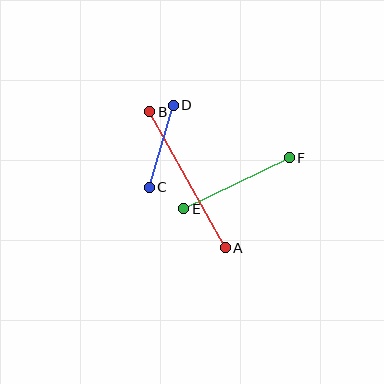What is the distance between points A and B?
The distance is approximately 156 pixels.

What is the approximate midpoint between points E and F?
The midpoint is at approximately (236, 183) pixels.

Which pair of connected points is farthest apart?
Points A and B are farthest apart.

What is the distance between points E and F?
The distance is approximately 117 pixels.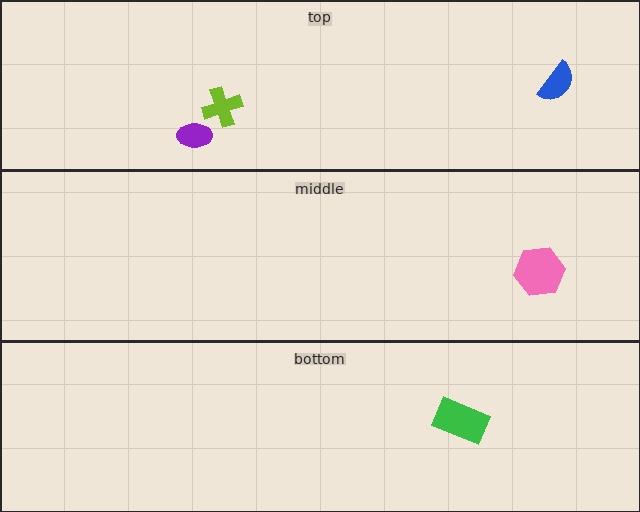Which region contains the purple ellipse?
The top region.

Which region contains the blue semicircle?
The top region.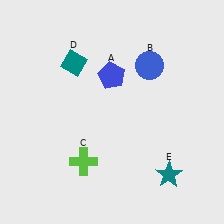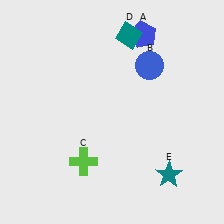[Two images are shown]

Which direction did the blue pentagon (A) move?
The blue pentagon (A) moved up.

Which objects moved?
The objects that moved are: the blue pentagon (A), the teal diamond (D).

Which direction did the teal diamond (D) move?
The teal diamond (D) moved right.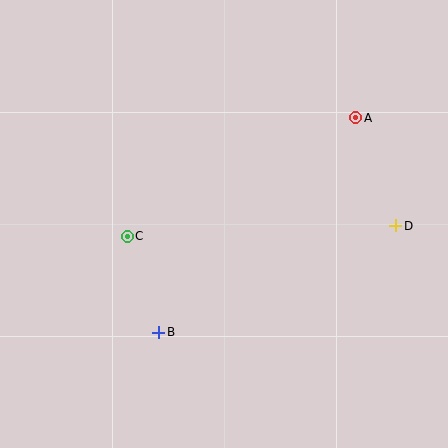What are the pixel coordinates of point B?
Point B is at (159, 332).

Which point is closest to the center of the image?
Point C at (127, 236) is closest to the center.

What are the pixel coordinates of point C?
Point C is at (127, 236).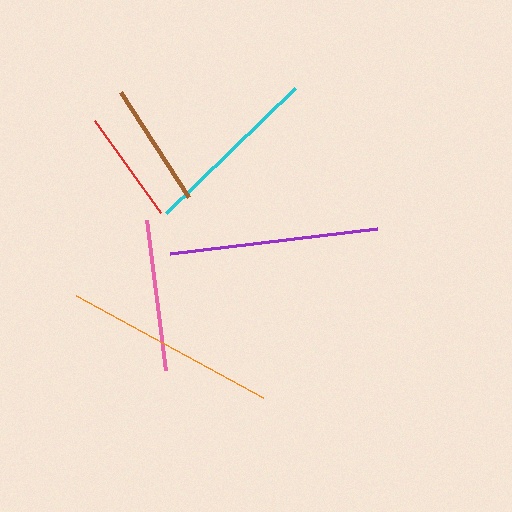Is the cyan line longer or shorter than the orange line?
The orange line is longer than the cyan line.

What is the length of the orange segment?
The orange segment is approximately 213 pixels long.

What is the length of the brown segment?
The brown segment is approximately 125 pixels long.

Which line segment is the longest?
The orange line is the longest at approximately 213 pixels.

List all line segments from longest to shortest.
From longest to shortest: orange, purple, cyan, pink, brown, red.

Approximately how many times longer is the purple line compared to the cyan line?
The purple line is approximately 1.2 times the length of the cyan line.